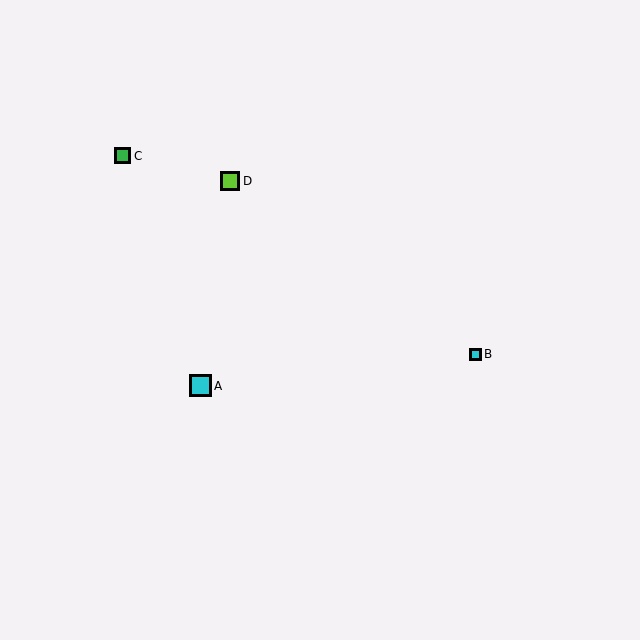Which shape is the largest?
The cyan square (labeled A) is the largest.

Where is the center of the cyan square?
The center of the cyan square is at (200, 386).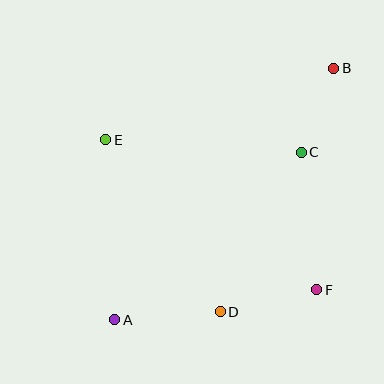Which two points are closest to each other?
Points B and C are closest to each other.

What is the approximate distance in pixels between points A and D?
The distance between A and D is approximately 106 pixels.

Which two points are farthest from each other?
Points A and B are farthest from each other.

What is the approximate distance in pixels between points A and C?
The distance between A and C is approximately 251 pixels.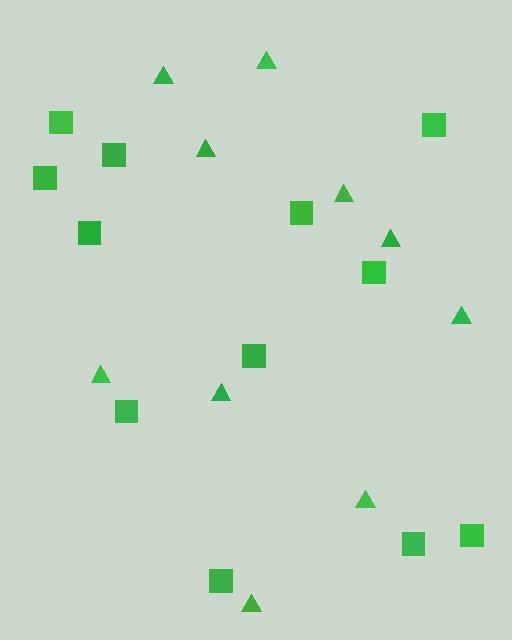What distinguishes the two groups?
There are 2 groups: one group of squares (12) and one group of triangles (10).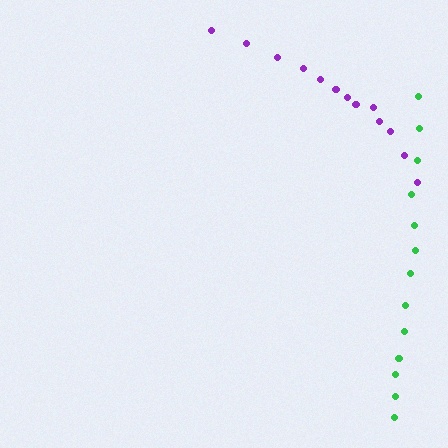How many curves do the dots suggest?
There are 2 distinct paths.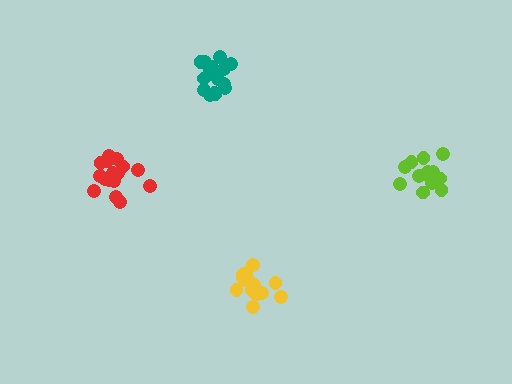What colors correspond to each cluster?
The clusters are colored: yellow, lime, red, teal.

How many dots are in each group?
Group 1: 15 dots, Group 2: 14 dots, Group 3: 16 dots, Group 4: 16 dots (61 total).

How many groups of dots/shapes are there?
There are 4 groups.